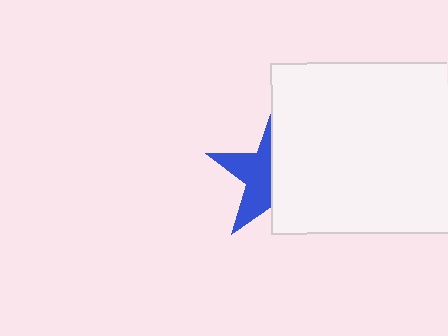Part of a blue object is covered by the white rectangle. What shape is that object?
It is a star.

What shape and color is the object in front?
The object in front is a white rectangle.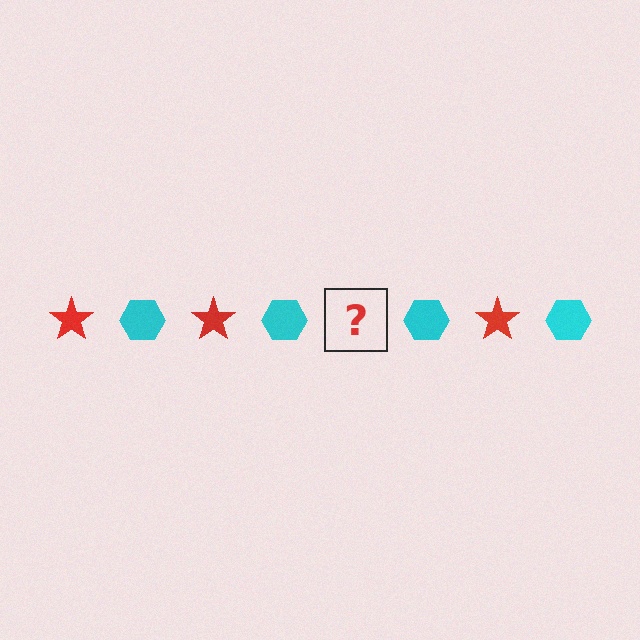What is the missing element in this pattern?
The missing element is a red star.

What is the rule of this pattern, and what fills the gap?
The rule is that the pattern alternates between red star and cyan hexagon. The gap should be filled with a red star.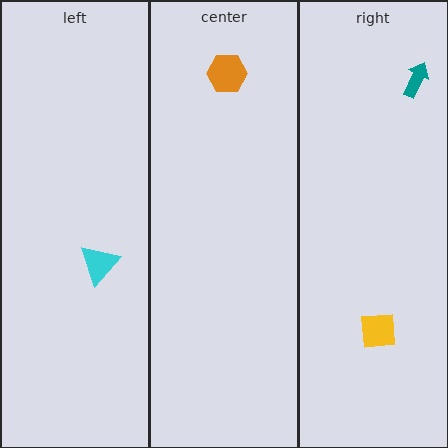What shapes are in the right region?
The teal arrow, the yellow square.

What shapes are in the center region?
The orange hexagon.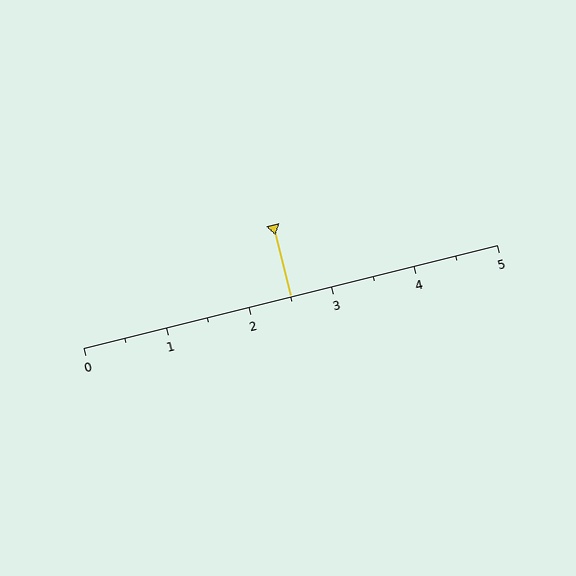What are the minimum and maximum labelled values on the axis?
The axis runs from 0 to 5.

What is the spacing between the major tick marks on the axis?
The major ticks are spaced 1 apart.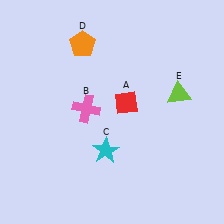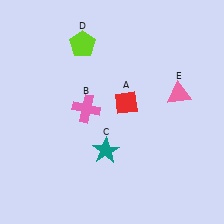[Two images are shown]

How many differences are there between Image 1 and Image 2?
There are 3 differences between the two images.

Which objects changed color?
C changed from cyan to teal. D changed from orange to lime. E changed from lime to pink.